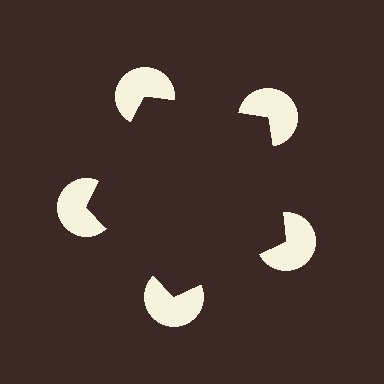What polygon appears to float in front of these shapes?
An illusory pentagon — its edges are inferred from the aligned wedge cuts in the pac-man discs, not physically drawn.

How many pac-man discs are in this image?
There are 5 — one at each vertex of the illusory pentagon.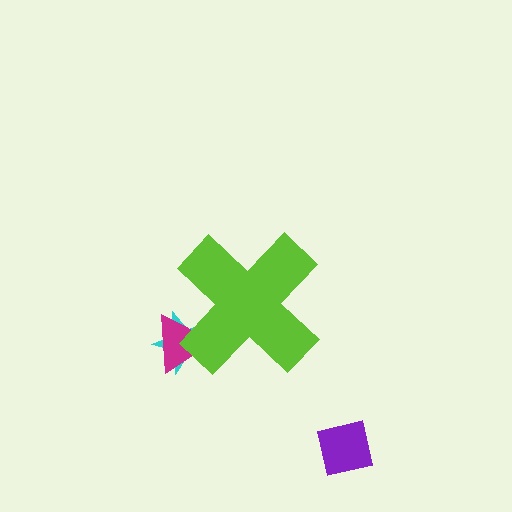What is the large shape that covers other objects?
A lime cross.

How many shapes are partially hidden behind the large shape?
2 shapes are partially hidden.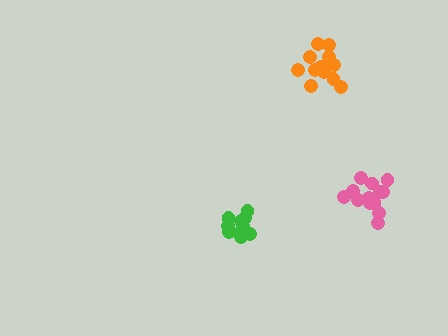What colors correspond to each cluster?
The clusters are colored: orange, pink, green.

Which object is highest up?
The orange cluster is topmost.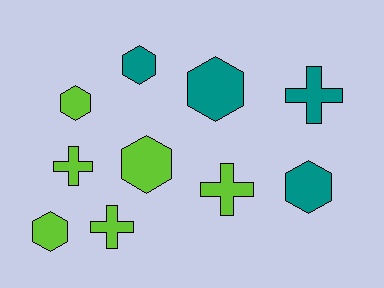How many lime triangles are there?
There are no lime triangles.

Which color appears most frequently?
Lime, with 6 objects.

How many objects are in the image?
There are 10 objects.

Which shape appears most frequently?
Hexagon, with 6 objects.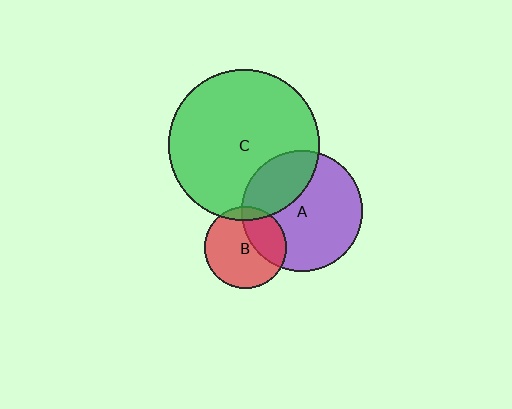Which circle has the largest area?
Circle C (green).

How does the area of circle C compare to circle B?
Approximately 3.4 times.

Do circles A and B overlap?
Yes.